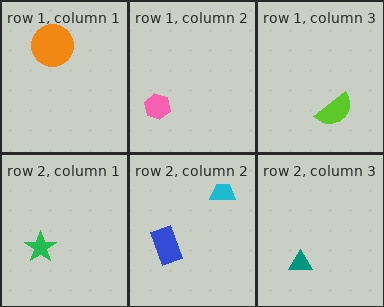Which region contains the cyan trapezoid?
The row 2, column 2 region.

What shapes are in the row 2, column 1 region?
The green star.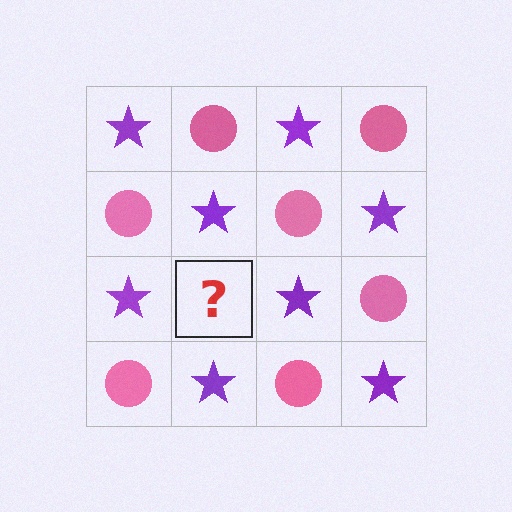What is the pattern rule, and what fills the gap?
The rule is that it alternates purple star and pink circle in a checkerboard pattern. The gap should be filled with a pink circle.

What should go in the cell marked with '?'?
The missing cell should contain a pink circle.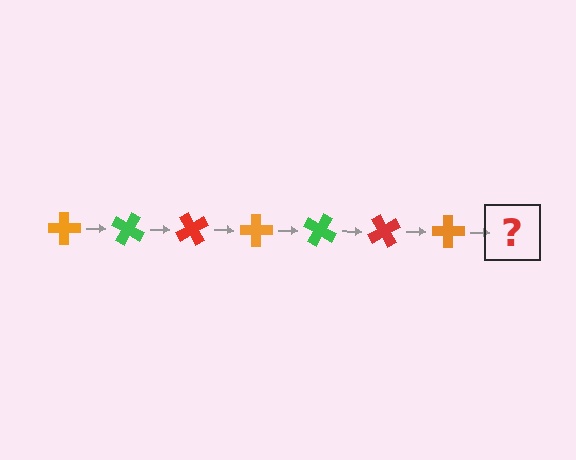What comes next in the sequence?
The next element should be a green cross, rotated 210 degrees from the start.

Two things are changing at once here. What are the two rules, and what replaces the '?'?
The two rules are that it rotates 30 degrees each step and the color cycles through orange, green, and red. The '?' should be a green cross, rotated 210 degrees from the start.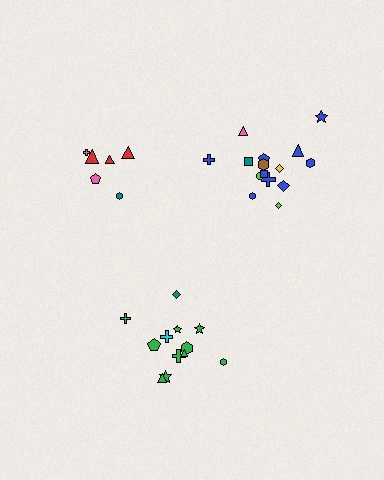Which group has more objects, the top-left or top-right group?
The top-right group.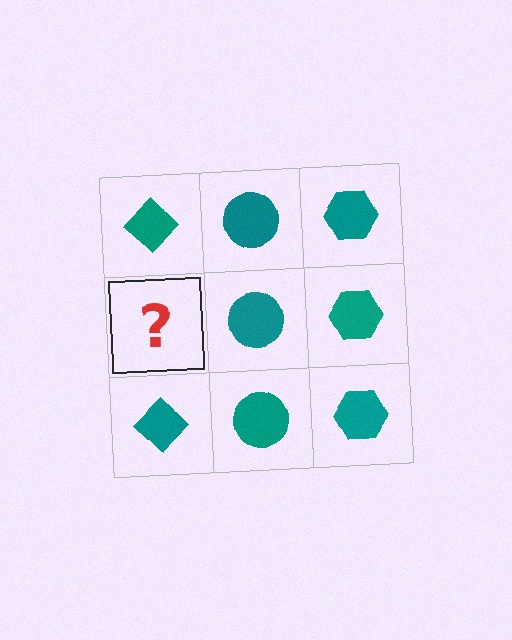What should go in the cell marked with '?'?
The missing cell should contain a teal diamond.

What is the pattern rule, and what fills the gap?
The rule is that each column has a consistent shape. The gap should be filled with a teal diamond.